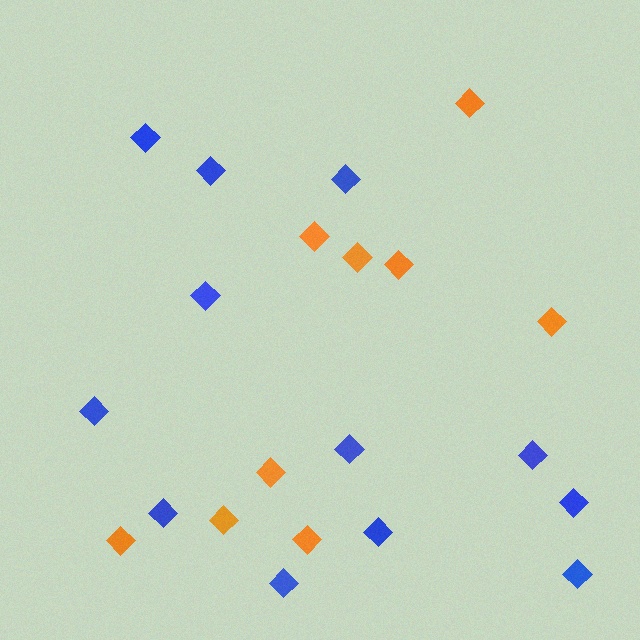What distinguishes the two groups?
There are 2 groups: one group of orange diamonds (9) and one group of blue diamonds (12).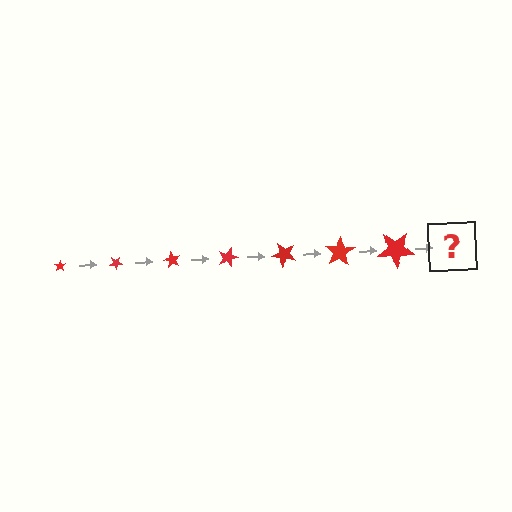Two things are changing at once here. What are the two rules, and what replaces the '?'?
The two rules are that the star grows larger each step and it rotates 30 degrees each step. The '?' should be a star, larger than the previous one and rotated 210 degrees from the start.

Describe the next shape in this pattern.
It should be a star, larger than the previous one and rotated 210 degrees from the start.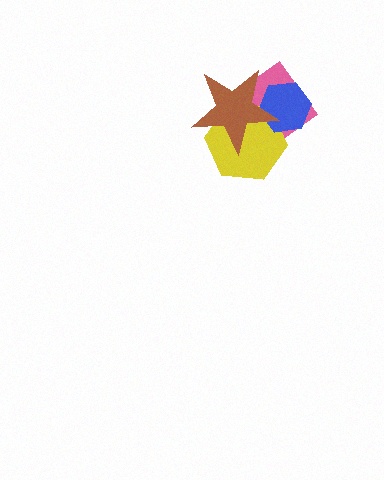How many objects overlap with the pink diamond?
3 objects overlap with the pink diamond.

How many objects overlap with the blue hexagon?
3 objects overlap with the blue hexagon.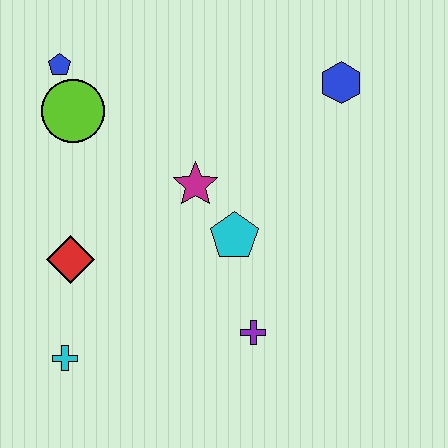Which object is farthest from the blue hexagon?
The cyan cross is farthest from the blue hexagon.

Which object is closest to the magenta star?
The cyan pentagon is closest to the magenta star.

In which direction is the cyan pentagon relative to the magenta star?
The cyan pentagon is below the magenta star.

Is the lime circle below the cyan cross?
No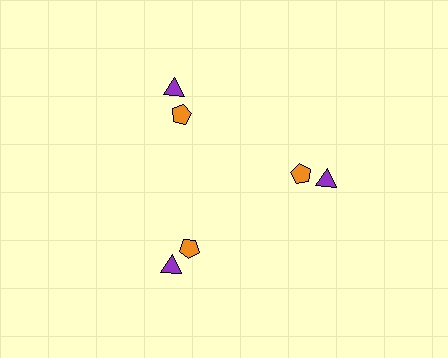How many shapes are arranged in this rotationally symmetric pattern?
There are 6 shapes, arranged in 3 groups of 2.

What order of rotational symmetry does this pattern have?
This pattern has 3-fold rotational symmetry.